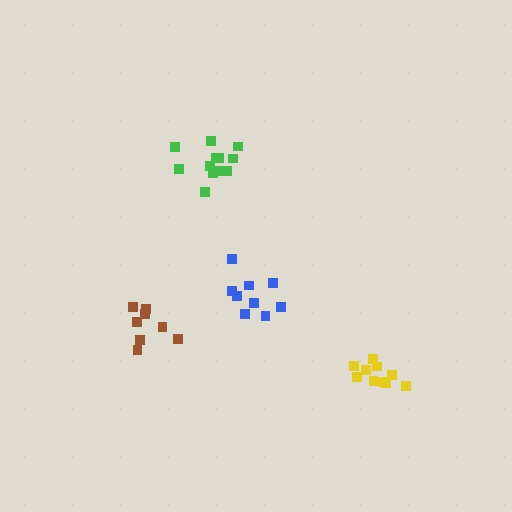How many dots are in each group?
Group 1: 9 dots, Group 2: 12 dots, Group 3: 10 dots, Group 4: 8 dots (39 total).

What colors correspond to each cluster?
The clusters are colored: blue, green, yellow, brown.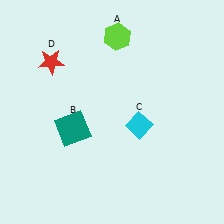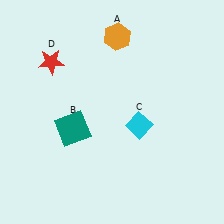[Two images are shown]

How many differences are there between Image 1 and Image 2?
There is 1 difference between the two images.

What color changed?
The hexagon (A) changed from lime in Image 1 to orange in Image 2.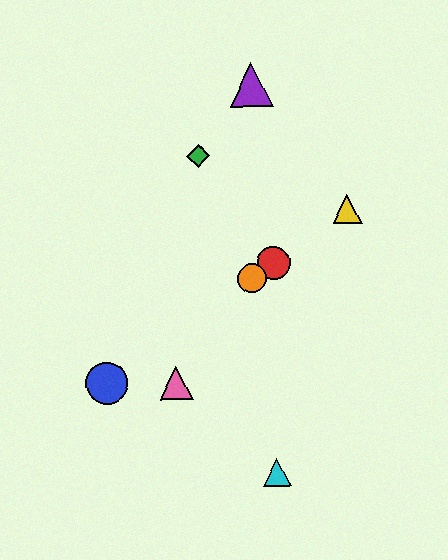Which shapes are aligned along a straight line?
The red circle, the blue circle, the yellow triangle, the orange circle are aligned along a straight line.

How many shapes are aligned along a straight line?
4 shapes (the red circle, the blue circle, the yellow triangle, the orange circle) are aligned along a straight line.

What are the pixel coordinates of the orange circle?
The orange circle is at (252, 278).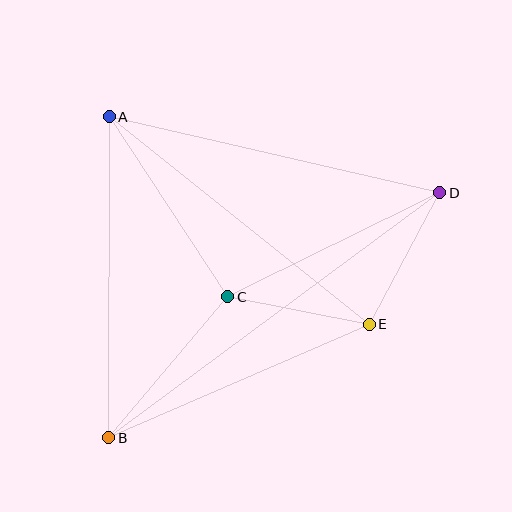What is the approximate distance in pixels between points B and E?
The distance between B and E is approximately 284 pixels.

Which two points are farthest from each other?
Points B and D are farthest from each other.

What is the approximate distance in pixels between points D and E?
The distance between D and E is approximately 149 pixels.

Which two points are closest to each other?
Points C and E are closest to each other.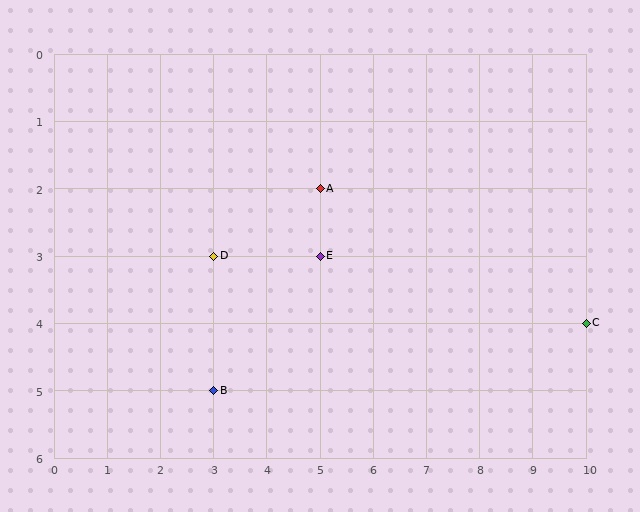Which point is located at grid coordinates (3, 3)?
Point D is at (3, 3).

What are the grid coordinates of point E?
Point E is at grid coordinates (5, 3).